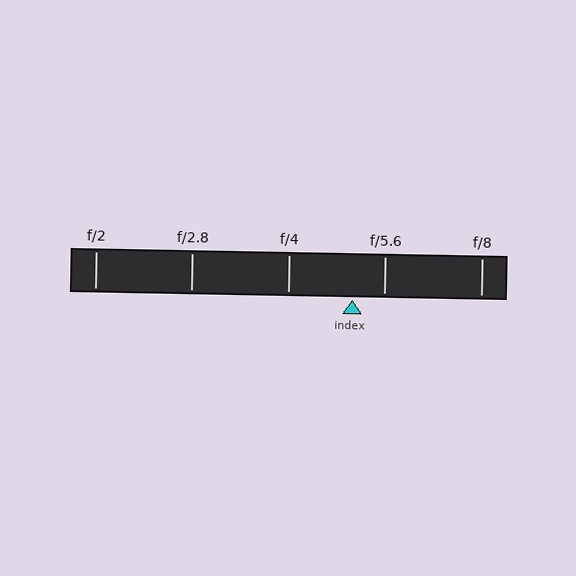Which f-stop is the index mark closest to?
The index mark is closest to f/5.6.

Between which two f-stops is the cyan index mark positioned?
The index mark is between f/4 and f/5.6.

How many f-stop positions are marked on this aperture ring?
There are 5 f-stop positions marked.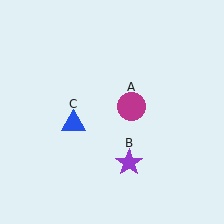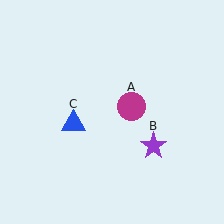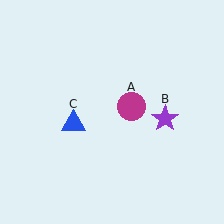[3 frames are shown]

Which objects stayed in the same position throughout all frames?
Magenta circle (object A) and blue triangle (object C) remained stationary.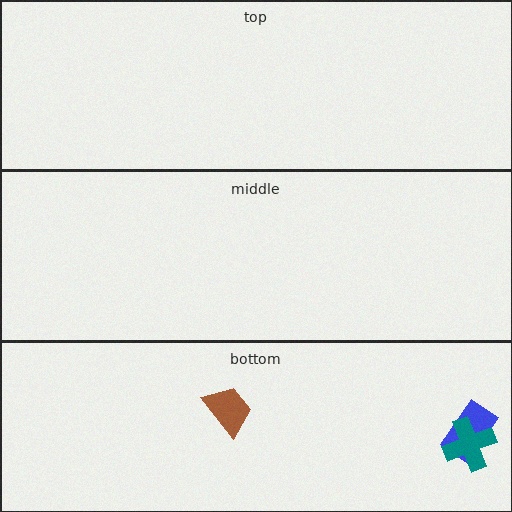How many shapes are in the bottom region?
3.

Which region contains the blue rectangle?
The bottom region.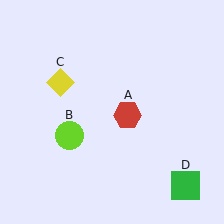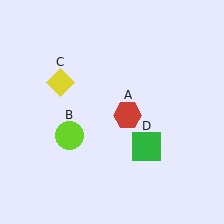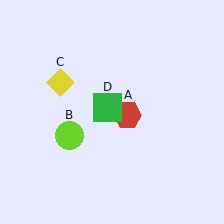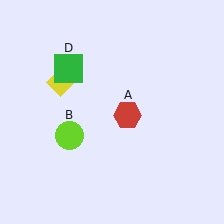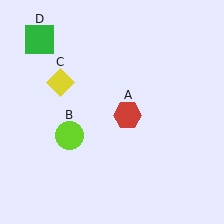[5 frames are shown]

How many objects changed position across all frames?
1 object changed position: green square (object D).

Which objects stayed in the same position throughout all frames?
Red hexagon (object A) and lime circle (object B) and yellow diamond (object C) remained stationary.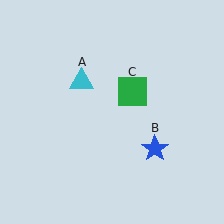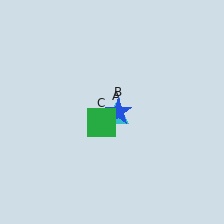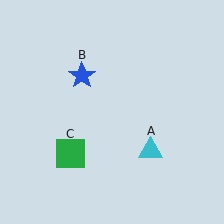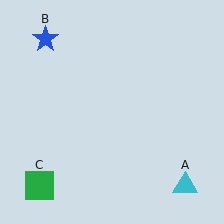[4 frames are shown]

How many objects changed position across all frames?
3 objects changed position: cyan triangle (object A), blue star (object B), green square (object C).